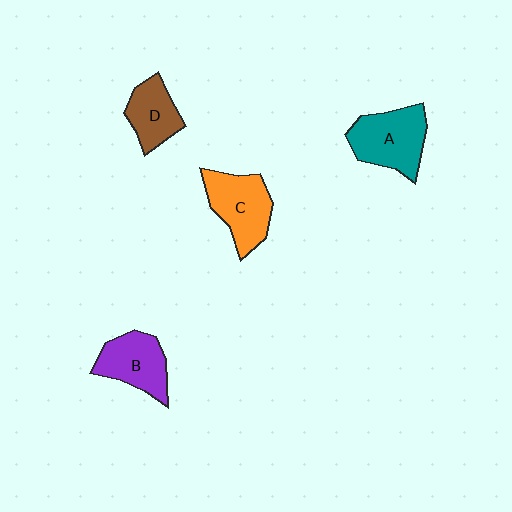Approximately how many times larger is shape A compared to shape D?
Approximately 1.5 times.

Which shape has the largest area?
Shape A (teal).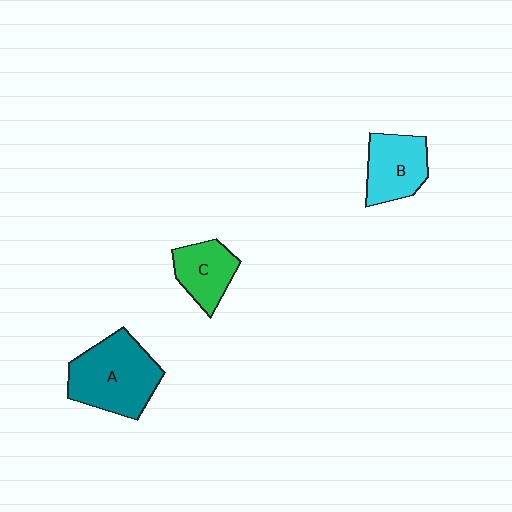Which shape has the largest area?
Shape A (teal).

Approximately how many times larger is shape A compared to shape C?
Approximately 1.8 times.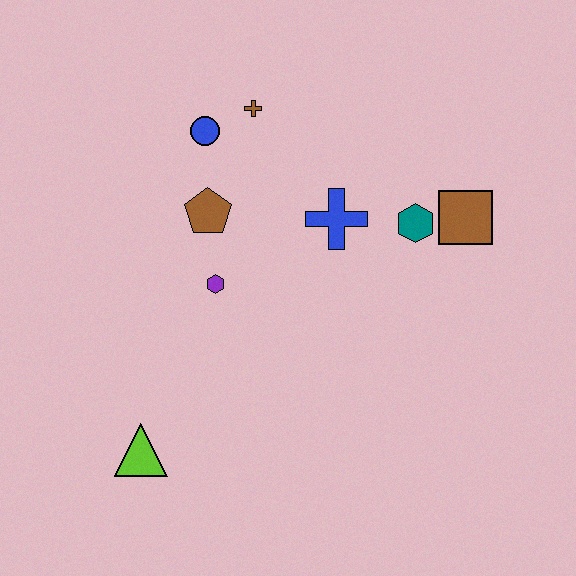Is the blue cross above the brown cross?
No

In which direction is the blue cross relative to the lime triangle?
The blue cross is above the lime triangle.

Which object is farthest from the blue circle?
The lime triangle is farthest from the blue circle.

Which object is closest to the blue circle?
The brown cross is closest to the blue circle.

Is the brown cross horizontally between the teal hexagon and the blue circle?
Yes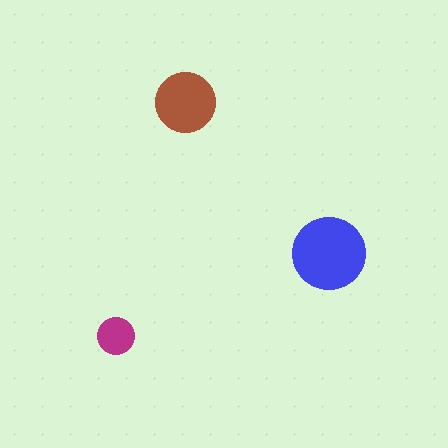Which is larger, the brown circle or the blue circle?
The blue one.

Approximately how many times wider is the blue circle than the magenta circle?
About 2 times wider.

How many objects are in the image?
There are 3 objects in the image.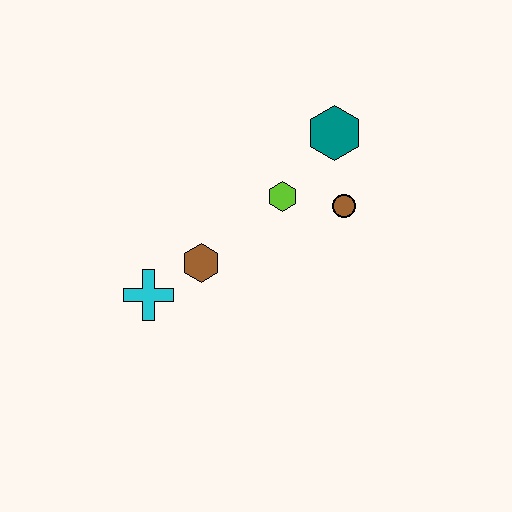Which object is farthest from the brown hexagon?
The teal hexagon is farthest from the brown hexagon.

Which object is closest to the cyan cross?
The brown hexagon is closest to the cyan cross.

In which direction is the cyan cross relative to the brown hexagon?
The cyan cross is to the left of the brown hexagon.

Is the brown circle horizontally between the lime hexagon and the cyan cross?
No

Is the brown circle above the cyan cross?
Yes